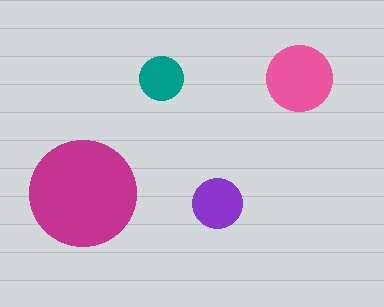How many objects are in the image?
There are 4 objects in the image.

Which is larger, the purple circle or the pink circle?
The pink one.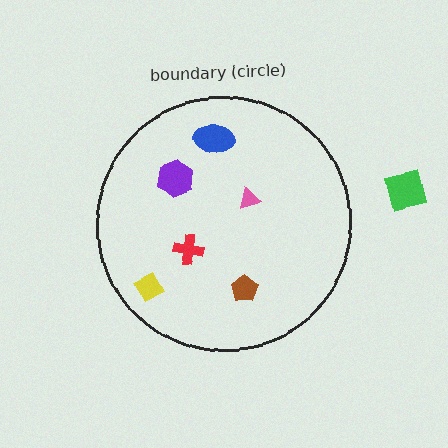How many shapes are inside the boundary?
6 inside, 1 outside.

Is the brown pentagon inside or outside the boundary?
Inside.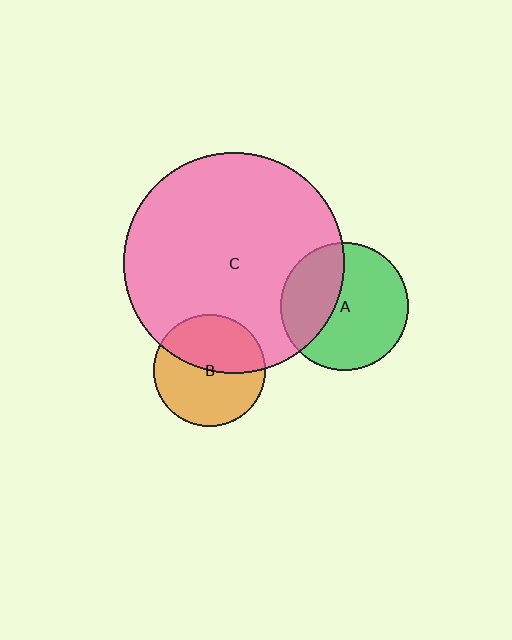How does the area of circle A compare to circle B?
Approximately 1.3 times.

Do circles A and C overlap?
Yes.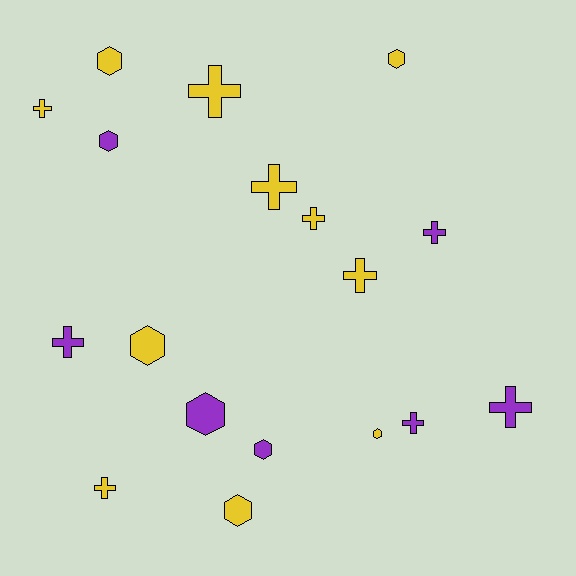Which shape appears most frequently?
Cross, with 10 objects.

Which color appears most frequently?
Yellow, with 11 objects.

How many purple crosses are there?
There are 4 purple crosses.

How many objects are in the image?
There are 18 objects.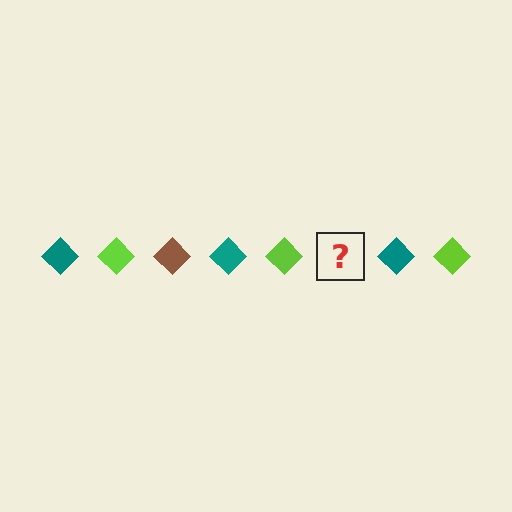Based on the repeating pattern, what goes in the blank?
The blank should be a brown diamond.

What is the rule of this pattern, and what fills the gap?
The rule is that the pattern cycles through teal, lime, brown diamonds. The gap should be filled with a brown diamond.